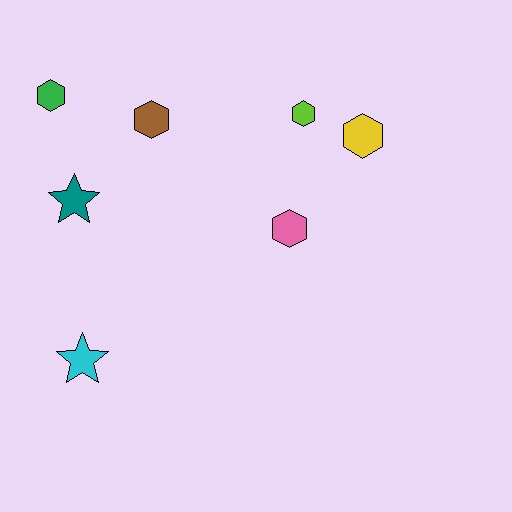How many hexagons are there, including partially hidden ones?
There are 5 hexagons.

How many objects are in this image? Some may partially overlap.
There are 7 objects.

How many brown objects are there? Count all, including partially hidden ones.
There is 1 brown object.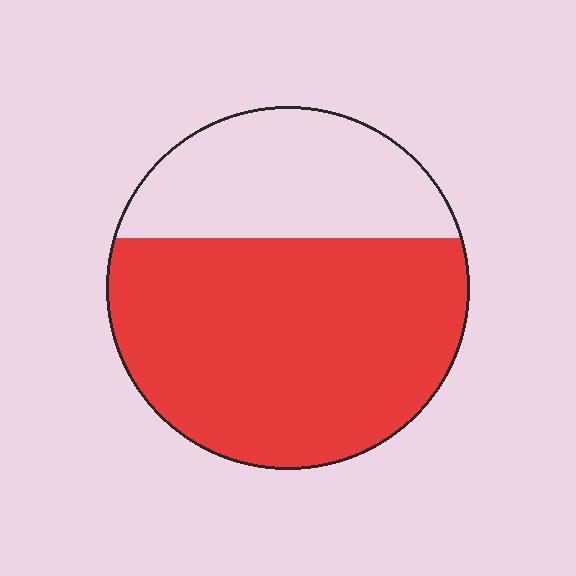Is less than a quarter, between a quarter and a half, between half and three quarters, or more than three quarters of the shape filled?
Between half and three quarters.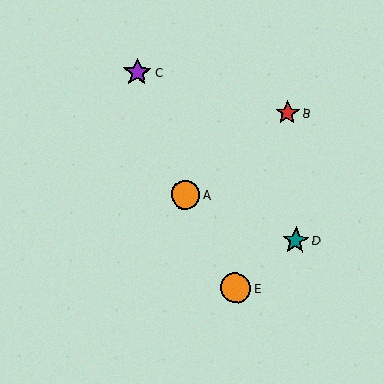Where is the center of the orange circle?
The center of the orange circle is at (236, 288).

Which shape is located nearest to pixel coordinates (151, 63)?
The purple star (labeled C) at (137, 73) is nearest to that location.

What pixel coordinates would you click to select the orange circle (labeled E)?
Click at (236, 288) to select the orange circle E.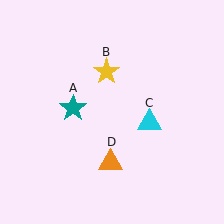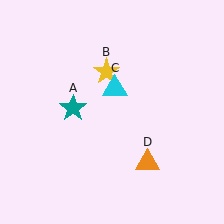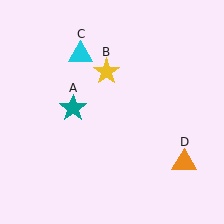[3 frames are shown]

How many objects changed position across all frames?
2 objects changed position: cyan triangle (object C), orange triangle (object D).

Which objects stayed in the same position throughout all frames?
Teal star (object A) and yellow star (object B) remained stationary.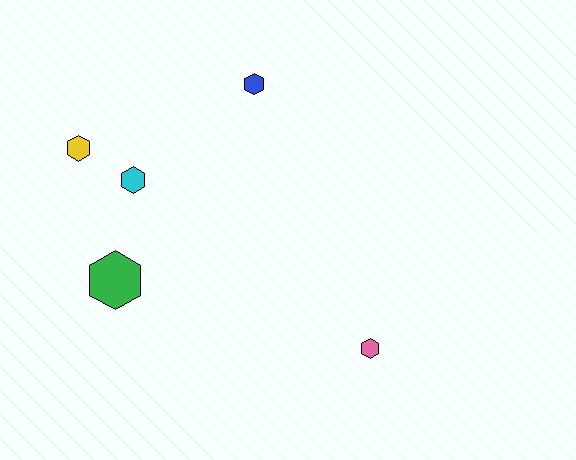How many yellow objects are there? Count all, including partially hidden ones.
There is 1 yellow object.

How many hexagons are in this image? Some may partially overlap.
There are 5 hexagons.